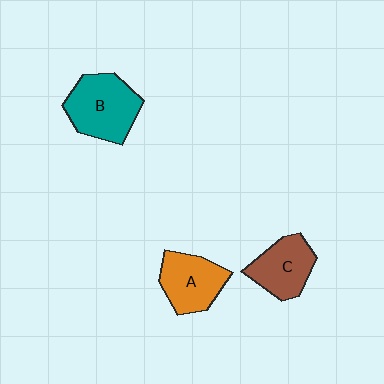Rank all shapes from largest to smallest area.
From largest to smallest: B (teal), A (orange), C (brown).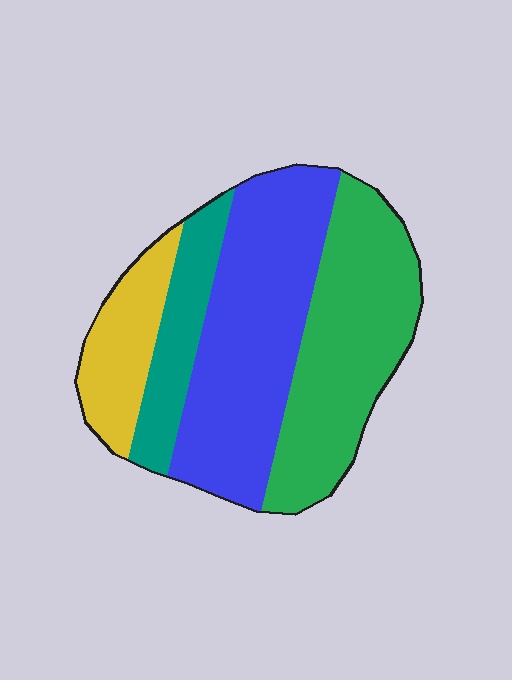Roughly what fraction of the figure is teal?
Teal takes up less than a sixth of the figure.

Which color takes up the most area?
Blue, at roughly 40%.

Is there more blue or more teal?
Blue.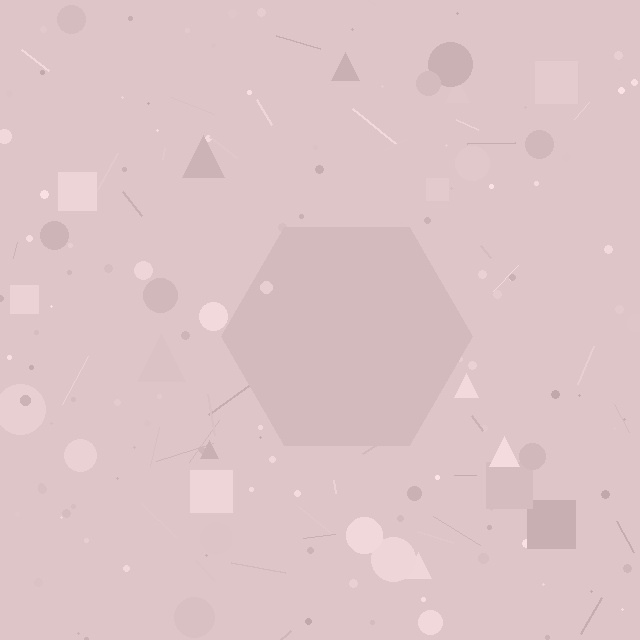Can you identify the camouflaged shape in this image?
The camouflaged shape is a hexagon.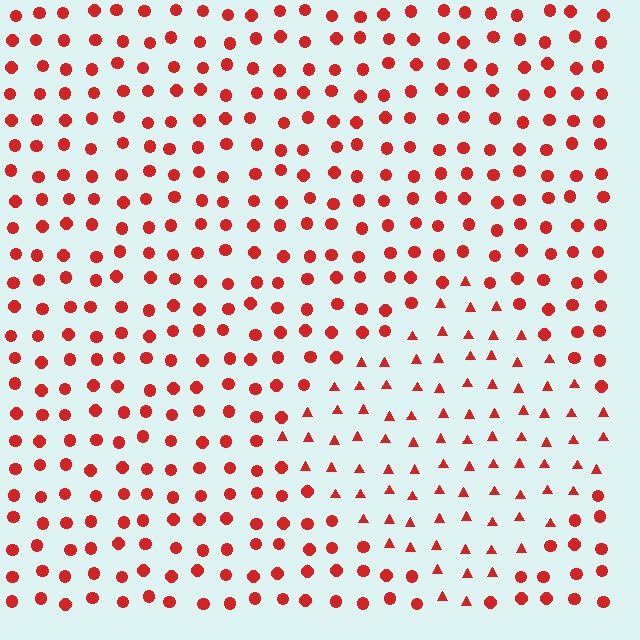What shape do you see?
I see a diamond.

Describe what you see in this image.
The image is filled with small red elements arranged in a uniform grid. A diamond-shaped region contains triangles, while the surrounding area contains circles. The boundary is defined purely by the change in element shape.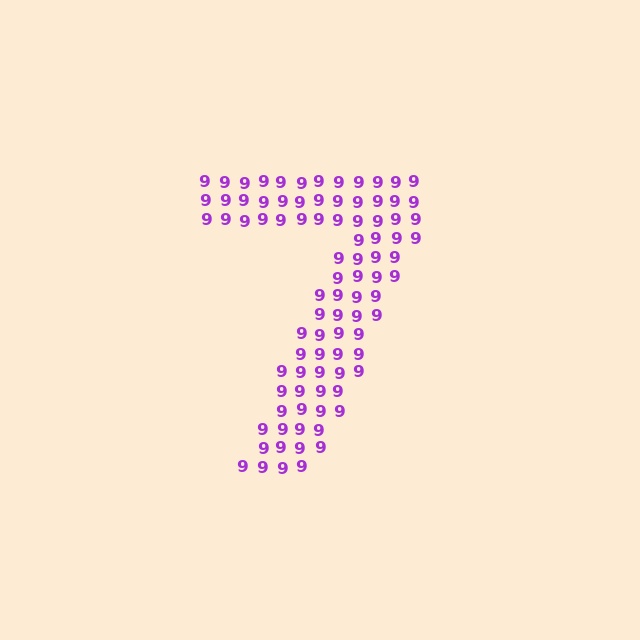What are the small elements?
The small elements are digit 9's.